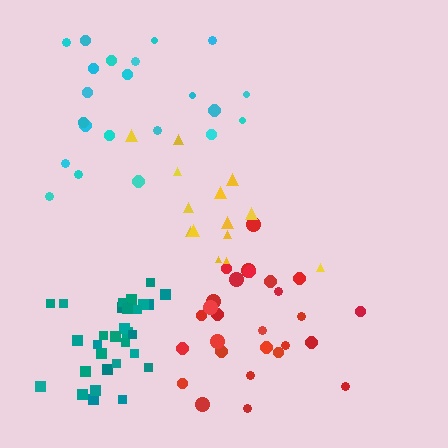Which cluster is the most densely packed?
Teal.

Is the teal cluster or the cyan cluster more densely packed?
Teal.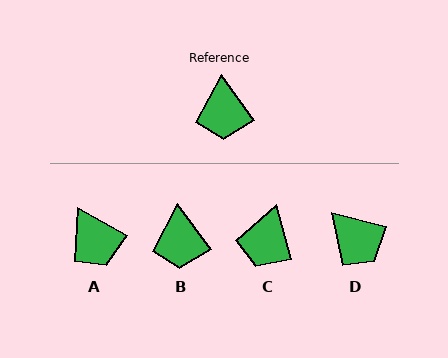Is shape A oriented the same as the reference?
No, it is off by about 24 degrees.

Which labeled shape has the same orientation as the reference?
B.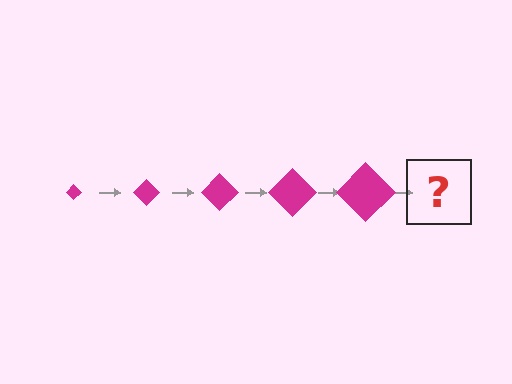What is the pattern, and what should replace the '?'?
The pattern is that the diamond gets progressively larger each step. The '?' should be a magenta diamond, larger than the previous one.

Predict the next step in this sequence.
The next step is a magenta diamond, larger than the previous one.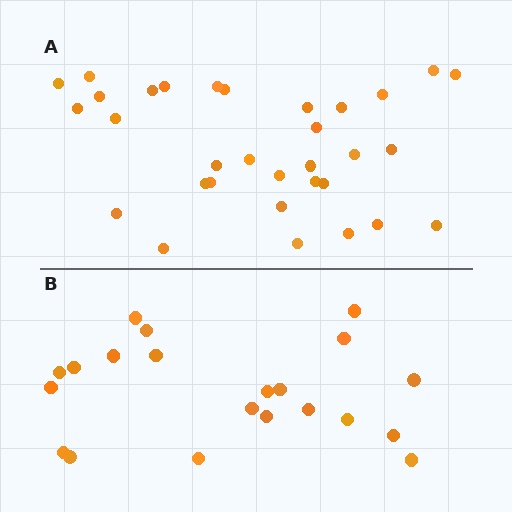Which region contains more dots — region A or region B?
Region A (the top region) has more dots.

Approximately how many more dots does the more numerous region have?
Region A has roughly 12 or so more dots than region B.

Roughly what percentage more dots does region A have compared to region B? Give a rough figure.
About 50% more.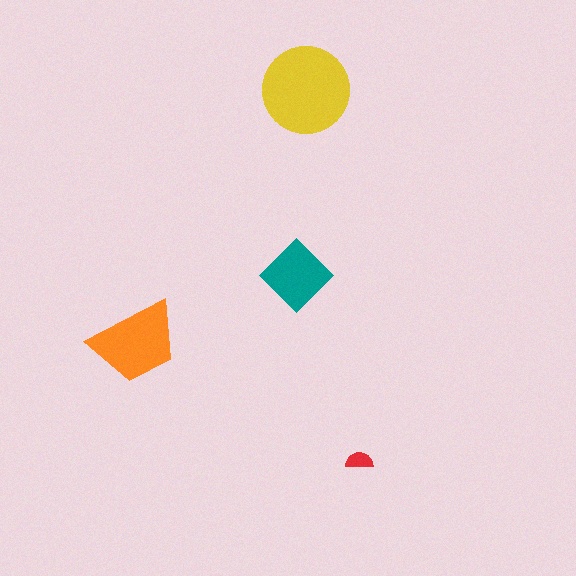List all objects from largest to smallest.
The yellow circle, the orange trapezoid, the teal diamond, the red semicircle.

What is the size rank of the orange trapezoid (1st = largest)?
2nd.